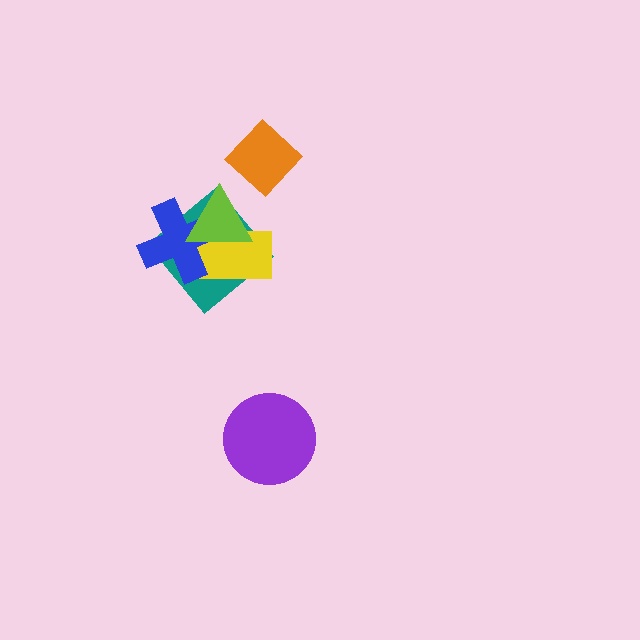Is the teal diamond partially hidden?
Yes, it is partially covered by another shape.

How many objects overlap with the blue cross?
3 objects overlap with the blue cross.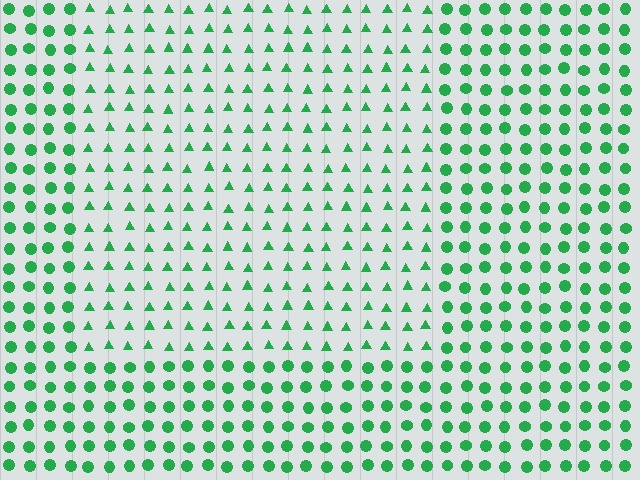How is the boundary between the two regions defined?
The boundary is defined by a change in element shape: triangles inside vs. circles outside. All elements share the same color and spacing.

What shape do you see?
I see a rectangle.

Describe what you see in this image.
The image is filled with small green elements arranged in a uniform grid. A rectangle-shaped region contains triangles, while the surrounding area contains circles. The boundary is defined purely by the change in element shape.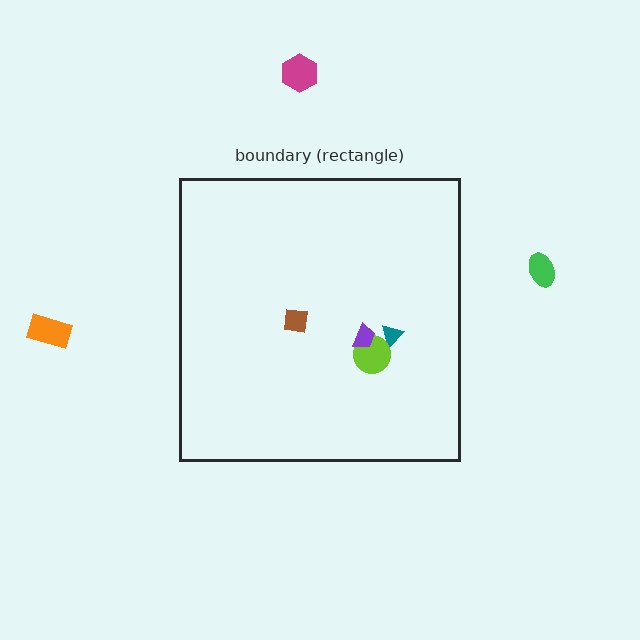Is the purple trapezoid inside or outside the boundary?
Inside.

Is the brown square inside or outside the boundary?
Inside.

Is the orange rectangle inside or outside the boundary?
Outside.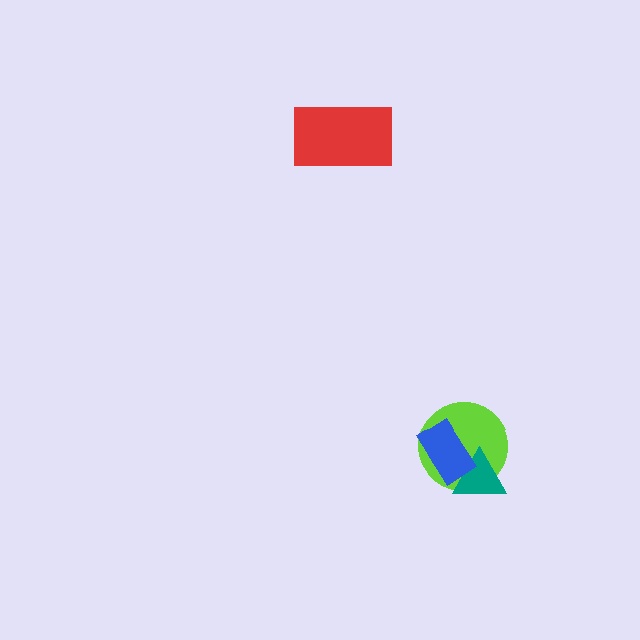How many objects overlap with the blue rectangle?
2 objects overlap with the blue rectangle.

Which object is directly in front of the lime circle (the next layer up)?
The teal triangle is directly in front of the lime circle.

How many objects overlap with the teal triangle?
2 objects overlap with the teal triangle.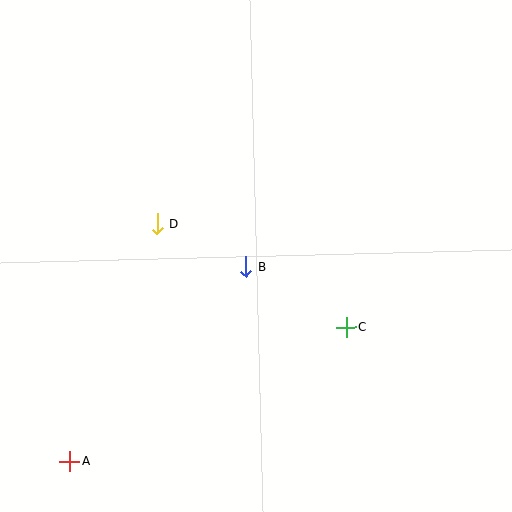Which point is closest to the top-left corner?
Point D is closest to the top-left corner.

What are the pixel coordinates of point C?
Point C is at (346, 328).